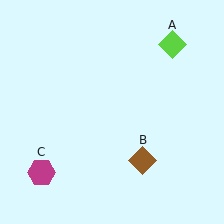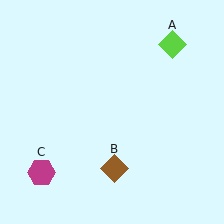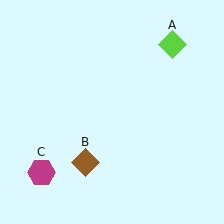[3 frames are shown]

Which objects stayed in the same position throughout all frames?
Lime diamond (object A) and magenta hexagon (object C) remained stationary.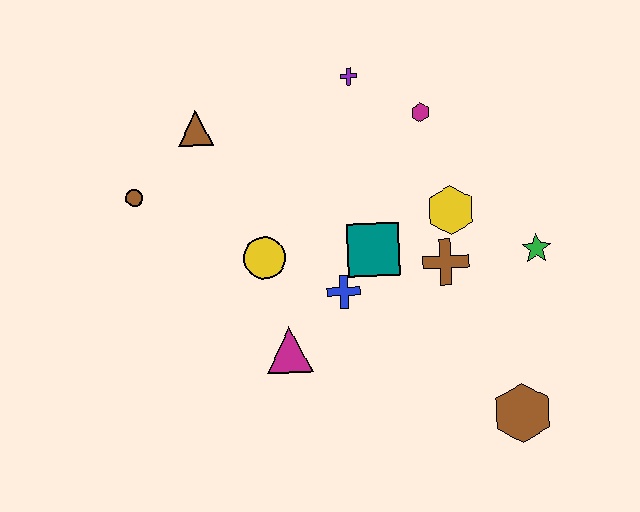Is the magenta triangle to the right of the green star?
No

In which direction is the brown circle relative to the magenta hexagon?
The brown circle is to the left of the magenta hexagon.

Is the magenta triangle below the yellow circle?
Yes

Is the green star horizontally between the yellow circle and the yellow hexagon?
No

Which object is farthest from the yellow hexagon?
The brown circle is farthest from the yellow hexagon.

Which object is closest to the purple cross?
The magenta hexagon is closest to the purple cross.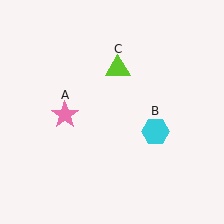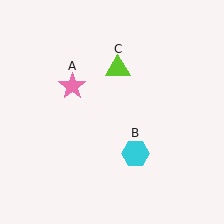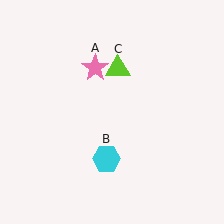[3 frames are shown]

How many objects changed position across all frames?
2 objects changed position: pink star (object A), cyan hexagon (object B).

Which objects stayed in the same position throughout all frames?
Lime triangle (object C) remained stationary.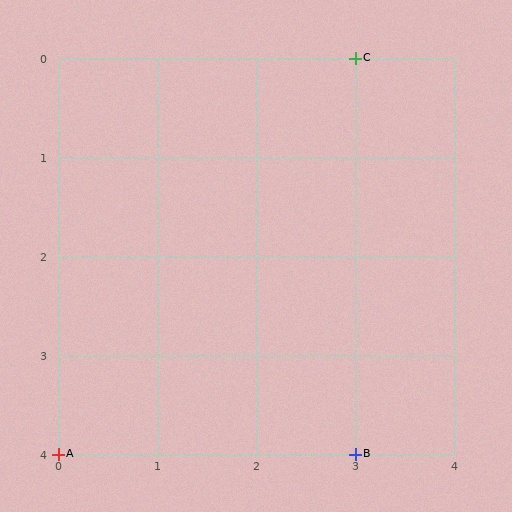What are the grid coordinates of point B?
Point B is at grid coordinates (3, 4).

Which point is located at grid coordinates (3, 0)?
Point C is at (3, 0).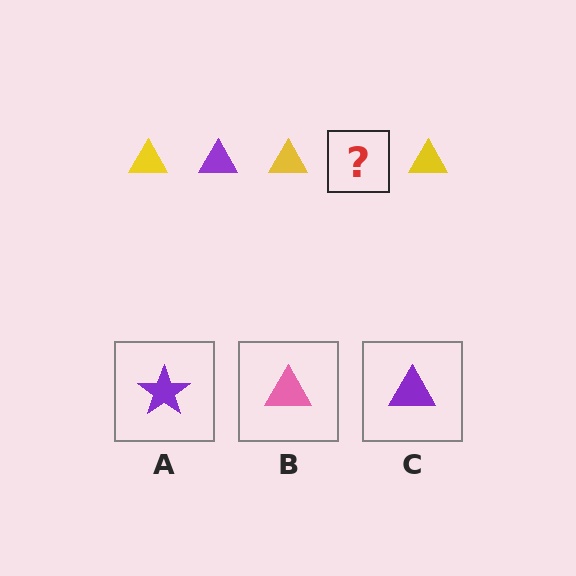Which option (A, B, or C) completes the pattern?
C.